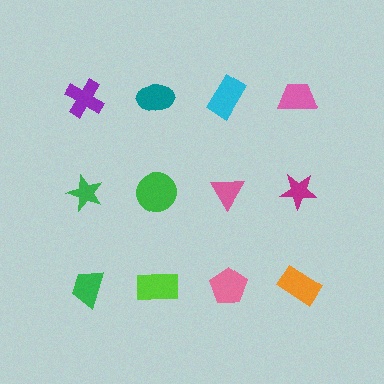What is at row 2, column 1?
A green star.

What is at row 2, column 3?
A pink triangle.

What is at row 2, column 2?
A green circle.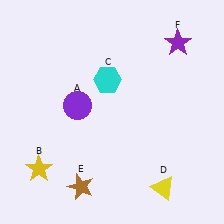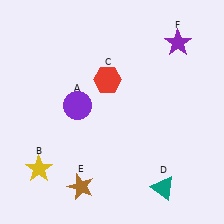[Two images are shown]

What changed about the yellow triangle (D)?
In Image 1, D is yellow. In Image 2, it changed to teal.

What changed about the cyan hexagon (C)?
In Image 1, C is cyan. In Image 2, it changed to red.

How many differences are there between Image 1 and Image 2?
There are 2 differences between the two images.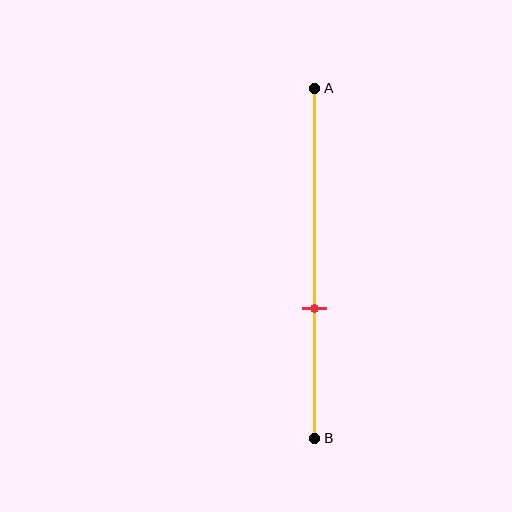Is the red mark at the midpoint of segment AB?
No, the mark is at about 65% from A, not at the 50% midpoint.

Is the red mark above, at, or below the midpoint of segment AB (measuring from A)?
The red mark is below the midpoint of segment AB.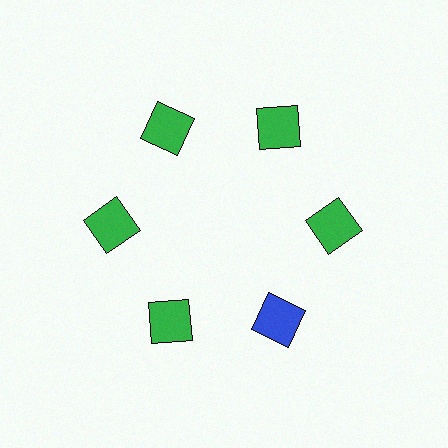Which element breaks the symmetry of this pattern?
The blue square at roughly the 5 o'clock position breaks the symmetry. All other shapes are green squares.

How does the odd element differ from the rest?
It has a different color: blue instead of green.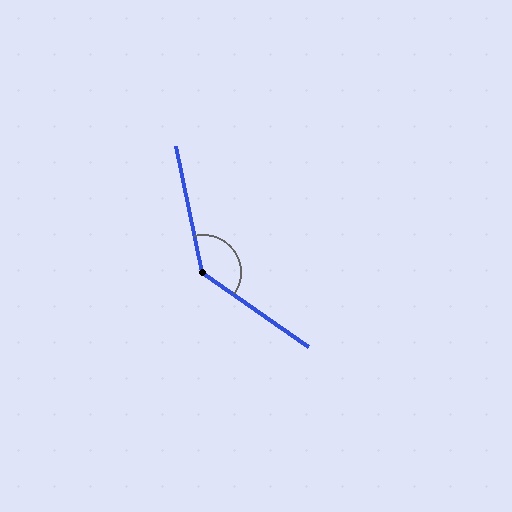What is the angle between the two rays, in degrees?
Approximately 137 degrees.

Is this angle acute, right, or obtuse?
It is obtuse.